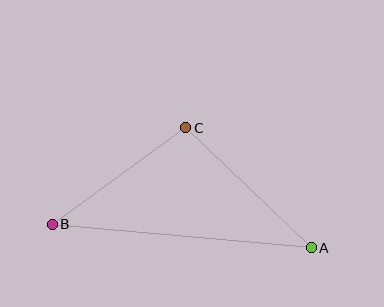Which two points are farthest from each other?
Points A and B are farthest from each other.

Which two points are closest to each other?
Points B and C are closest to each other.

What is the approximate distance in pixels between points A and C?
The distance between A and C is approximately 174 pixels.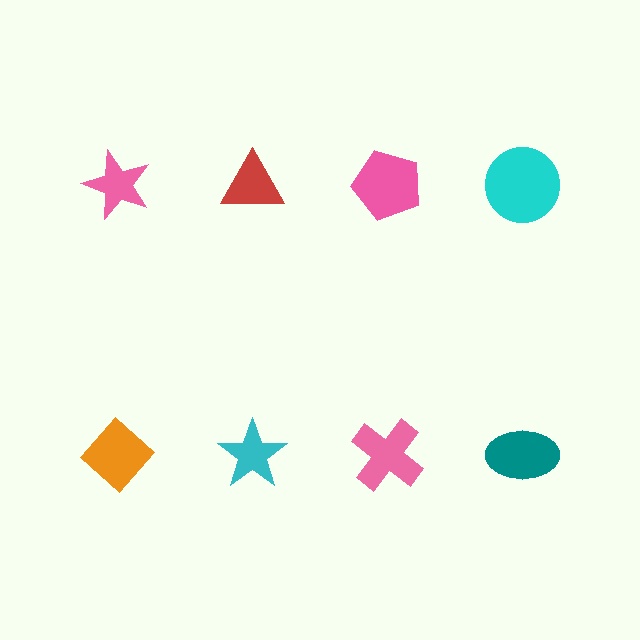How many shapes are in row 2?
4 shapes.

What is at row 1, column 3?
A pink pentagon.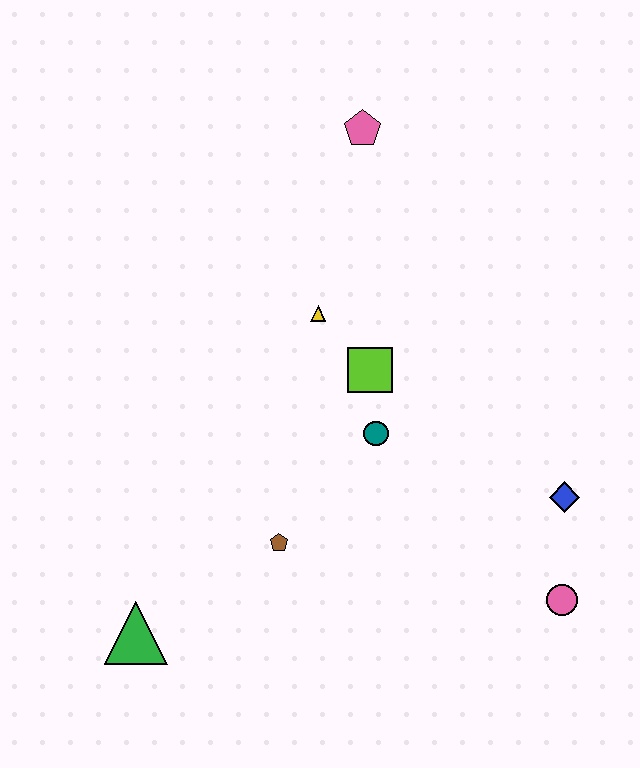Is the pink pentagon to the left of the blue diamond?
Yes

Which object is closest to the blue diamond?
The pink circle is closest to the blue diamond.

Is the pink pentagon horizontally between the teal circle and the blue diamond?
No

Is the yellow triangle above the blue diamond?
Yes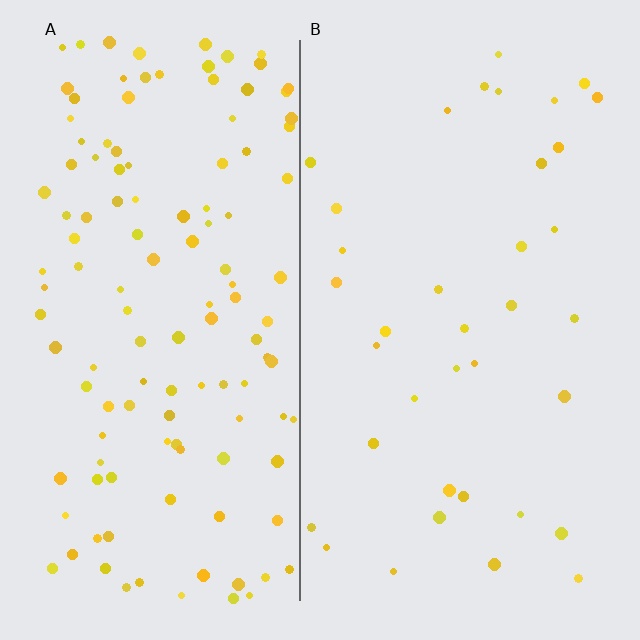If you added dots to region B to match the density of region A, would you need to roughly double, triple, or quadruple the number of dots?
Approximately triple.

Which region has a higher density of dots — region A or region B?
A (the left).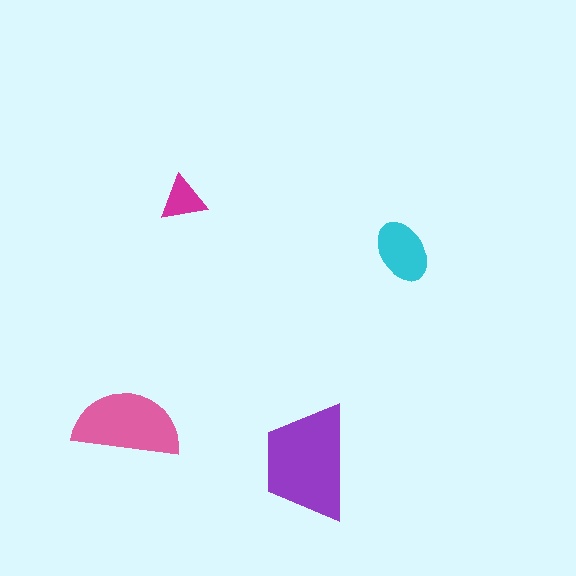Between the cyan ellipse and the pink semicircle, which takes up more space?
The pink semicircle.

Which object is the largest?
The purple trapezoid.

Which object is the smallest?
The magenta triangle.